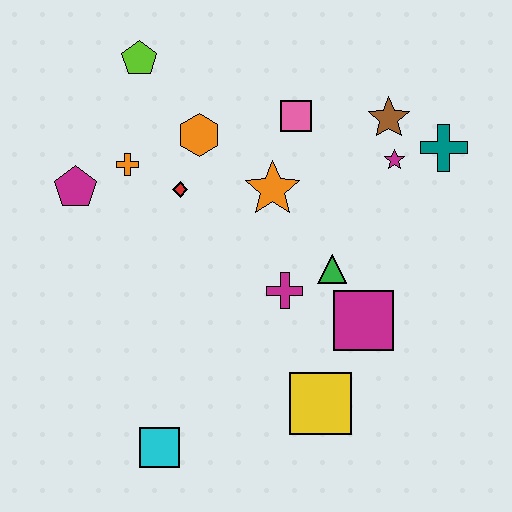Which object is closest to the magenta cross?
The green triangle is closest to the magenta cross.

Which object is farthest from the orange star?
The cyan square is farthest from the orange star.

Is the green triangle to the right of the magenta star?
No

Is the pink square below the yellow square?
No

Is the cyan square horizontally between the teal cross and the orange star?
No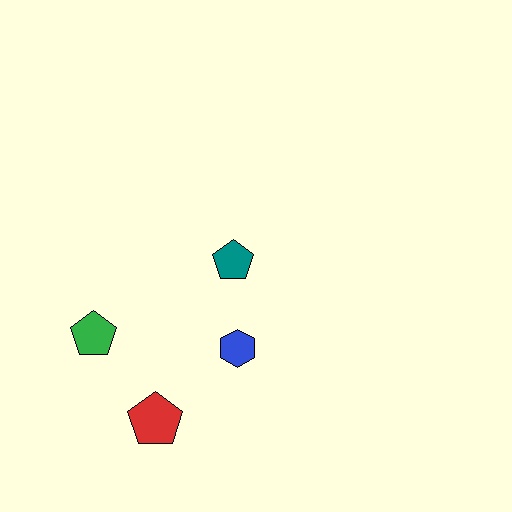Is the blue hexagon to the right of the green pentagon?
Yes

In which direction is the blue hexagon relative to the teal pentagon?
The blue hexagon is below the teal pentagon.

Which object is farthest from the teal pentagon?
The red pentagon is farthest from the teal pentagon.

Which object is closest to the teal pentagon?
The blue hexagon is closest to the teal pentagon.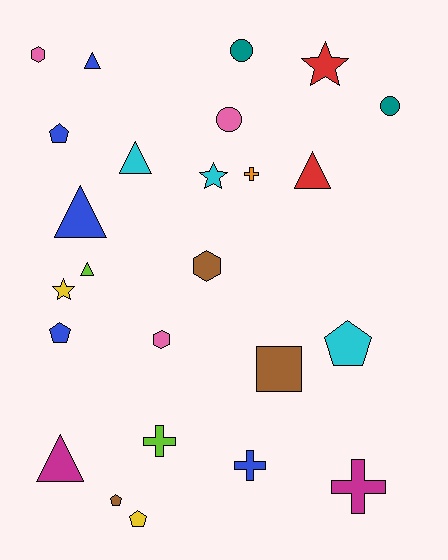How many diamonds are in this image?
There are no diamonds.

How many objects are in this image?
There are 25 objects.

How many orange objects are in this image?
There is 1 orange object.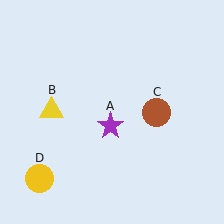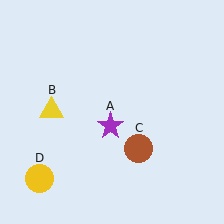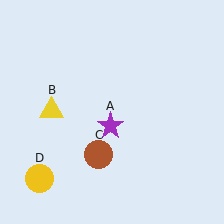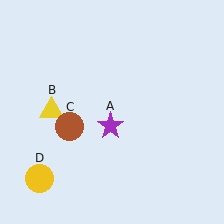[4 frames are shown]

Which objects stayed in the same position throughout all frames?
Purple star (object A) and yellow triangle (object B) and yellow circle (object D) remained stationary.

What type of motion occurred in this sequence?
The brown circle (object C) rotated clockwise around the center of the scene.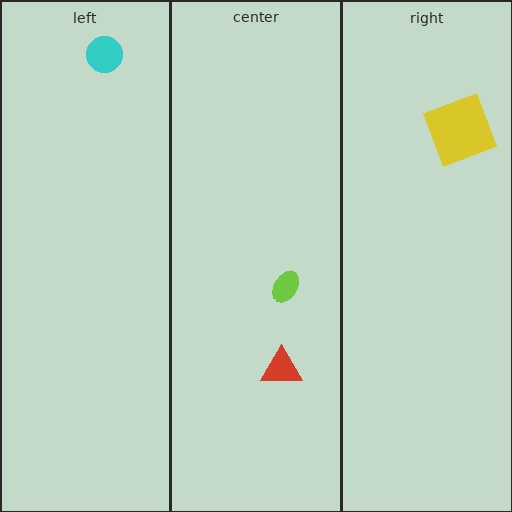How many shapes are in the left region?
1.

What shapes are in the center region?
The lime ellipse, the red triangle.